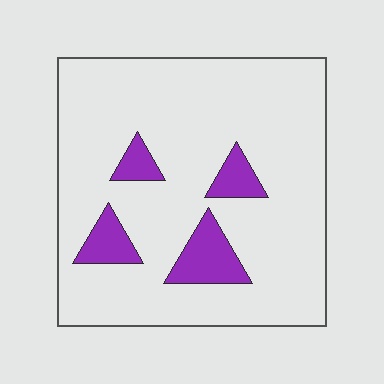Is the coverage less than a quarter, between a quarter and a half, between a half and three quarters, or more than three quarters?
Less than a quarter.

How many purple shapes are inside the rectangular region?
4.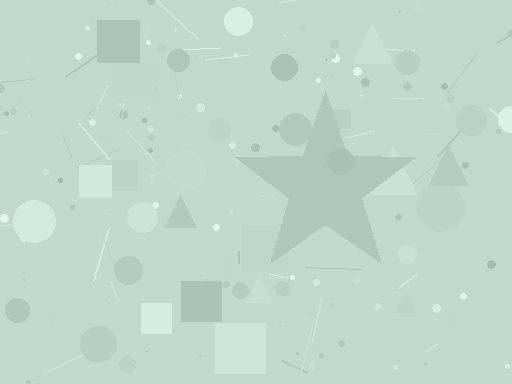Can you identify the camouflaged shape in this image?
The camouflaged shape is a star.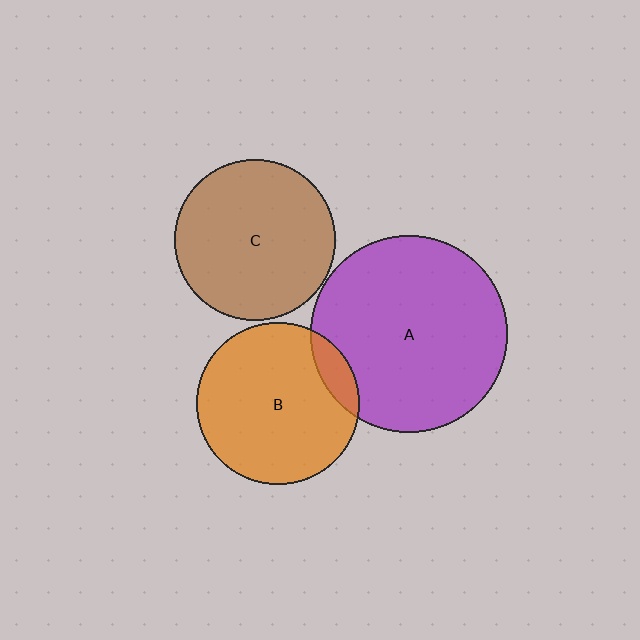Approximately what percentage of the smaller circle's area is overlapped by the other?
Approximately 10%.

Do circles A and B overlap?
Yes.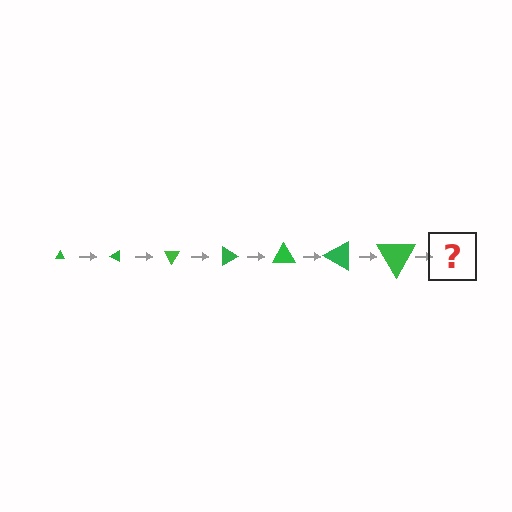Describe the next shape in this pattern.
It should be a triangle, larger than the previous one and rotated 210 degrees from the start.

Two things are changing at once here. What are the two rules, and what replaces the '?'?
The two rules are that the triangle grows larger each step and it rotates 30 degrees each step. The '?' should be a triangle, larger than the previous one and rotated 210 degrees from the start.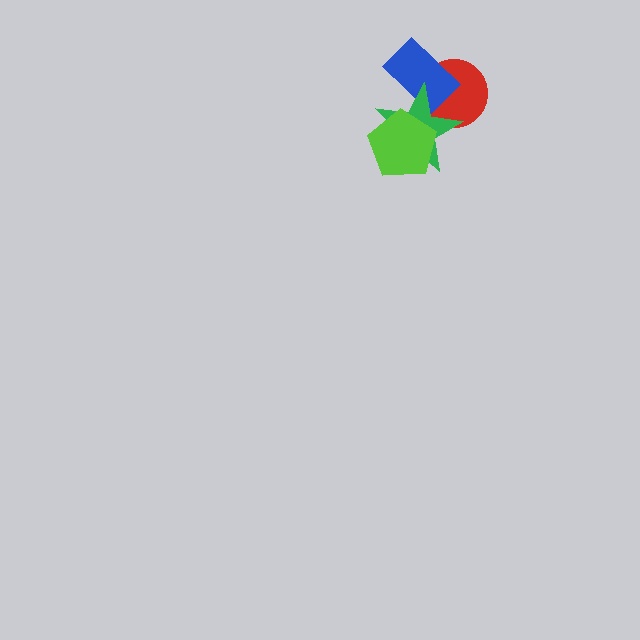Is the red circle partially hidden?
Yes, it is partially covered by another shape.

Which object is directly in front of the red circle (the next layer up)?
The blue rectangle is directly in front of the red circle.